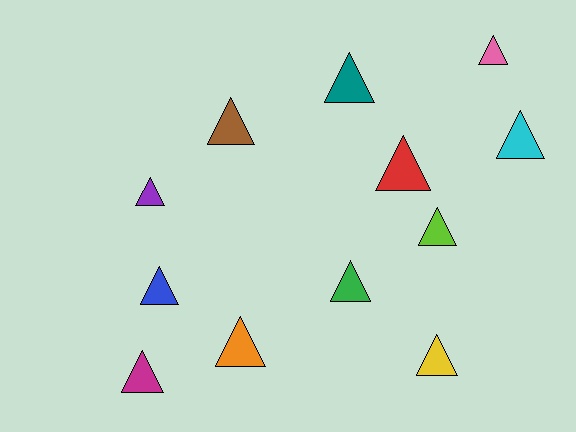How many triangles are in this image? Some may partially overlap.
There are 12 triangles.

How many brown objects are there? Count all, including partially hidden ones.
There is 1 brown object.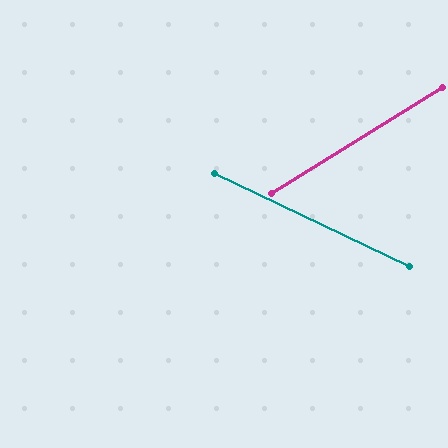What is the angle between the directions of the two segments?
Approximately 57 degrees.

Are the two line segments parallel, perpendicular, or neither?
Neither parallel nor perpendicular — they differ by about 57°.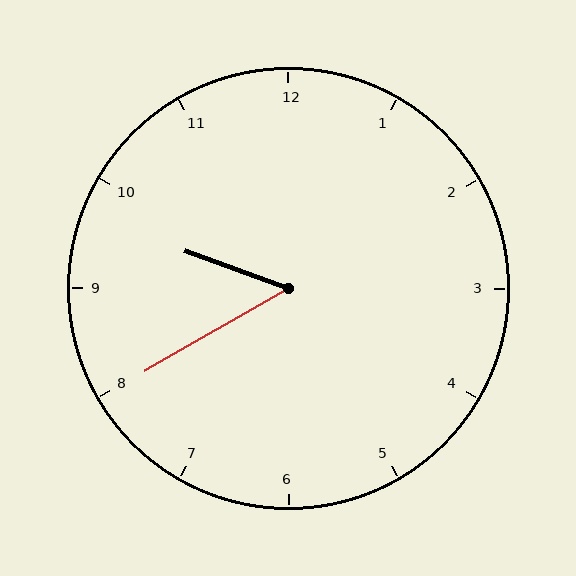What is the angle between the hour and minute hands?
Approximately 50 degrees.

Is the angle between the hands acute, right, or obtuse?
It is acute.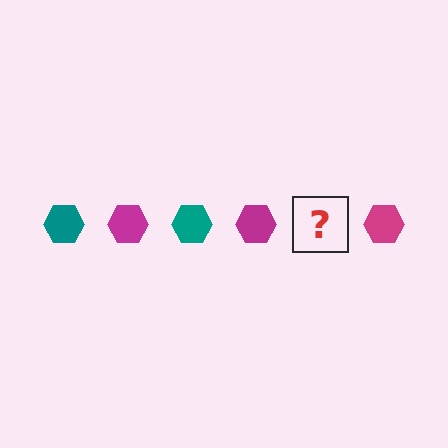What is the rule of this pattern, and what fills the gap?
The rule is that the pattern cycles through teal, magenta hexagons. The gap should be filled with a teal hexagon.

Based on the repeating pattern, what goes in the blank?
The blank should be a teal hexagon.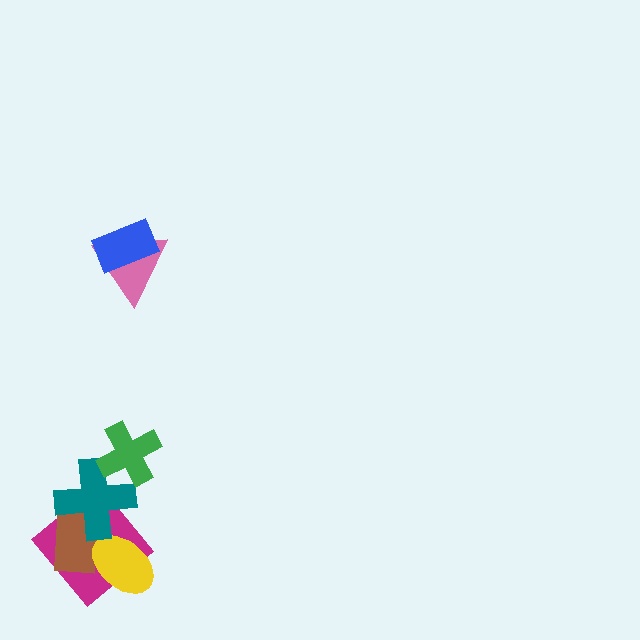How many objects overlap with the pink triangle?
1 object overlaps with the pink triangle.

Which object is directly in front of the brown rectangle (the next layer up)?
The yellow ellipse is directly in front of the brown rectangle.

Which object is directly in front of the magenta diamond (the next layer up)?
The brown rectangle is directly in front of the magenta diamond.